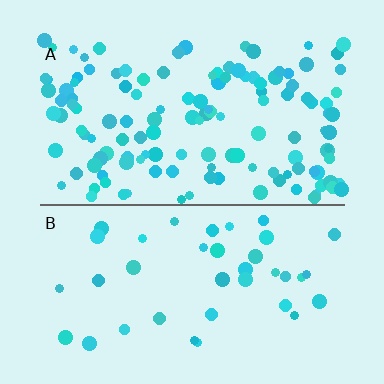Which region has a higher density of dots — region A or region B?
A (the top).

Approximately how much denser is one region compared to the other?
Approximately 3.3× — region A over region B.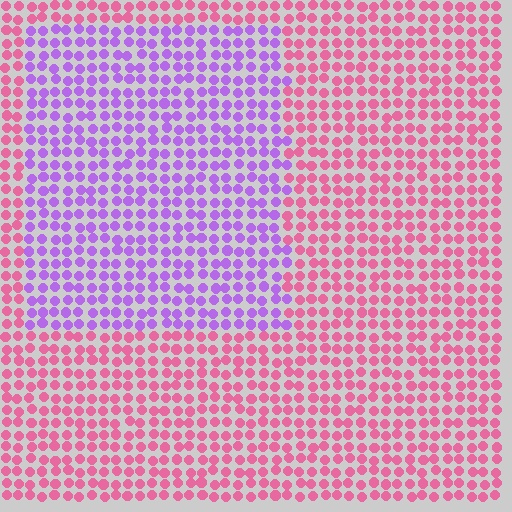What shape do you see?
I see a rectangle.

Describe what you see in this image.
The image is filled with small pink elements in a uniform arrangement. A rectangle-shaped region is visible where the elements are tinted to a slightly different hue, forming a subtle color boundary.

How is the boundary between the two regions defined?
The boundary is defined purely by a slight shift in hue (about 58 degrees). Spacing, size, and orientation are identical on both sides.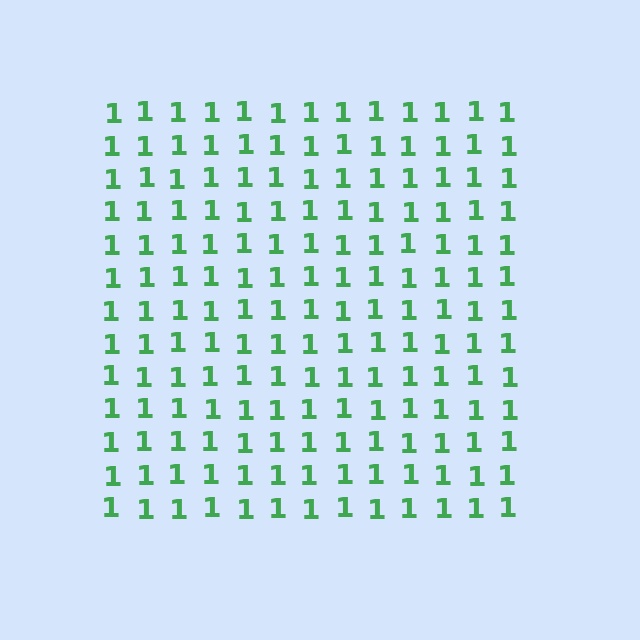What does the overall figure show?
The overall figure shows a square.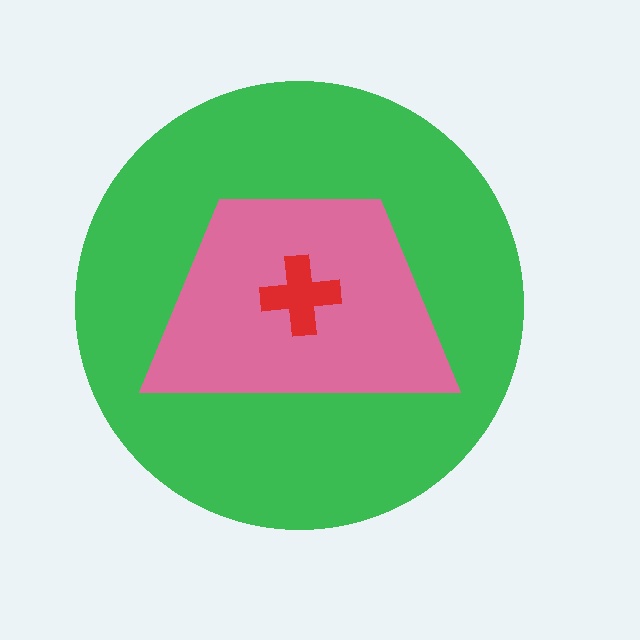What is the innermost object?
The red cross.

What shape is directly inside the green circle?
The pink trapezoid.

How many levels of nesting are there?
3.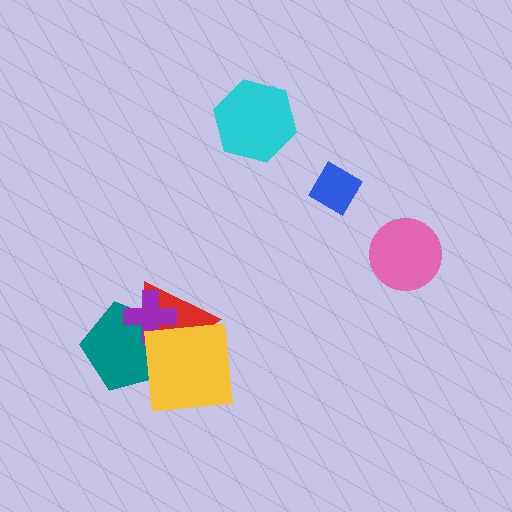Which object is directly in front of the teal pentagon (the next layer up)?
The red triangle is directly in front of the teal pentagon.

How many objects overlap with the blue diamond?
0 objects overlap with the blue diamond.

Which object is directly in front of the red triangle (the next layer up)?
The purple cross is directly in front of the red triangle.